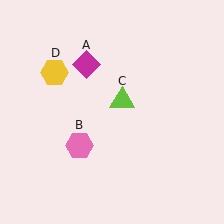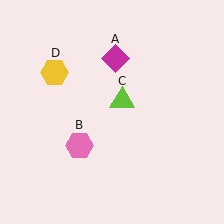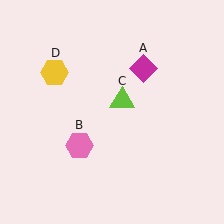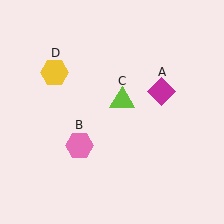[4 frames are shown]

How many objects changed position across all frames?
1 object changed position: magenta diamond (object A).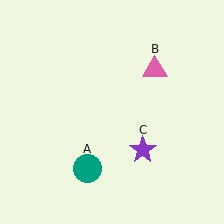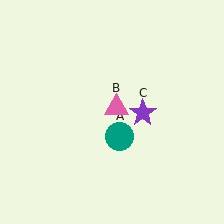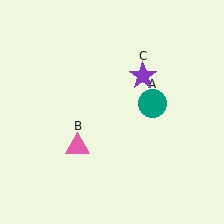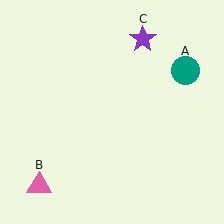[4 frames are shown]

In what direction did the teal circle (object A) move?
The teal circle (object A) moved up and to the right.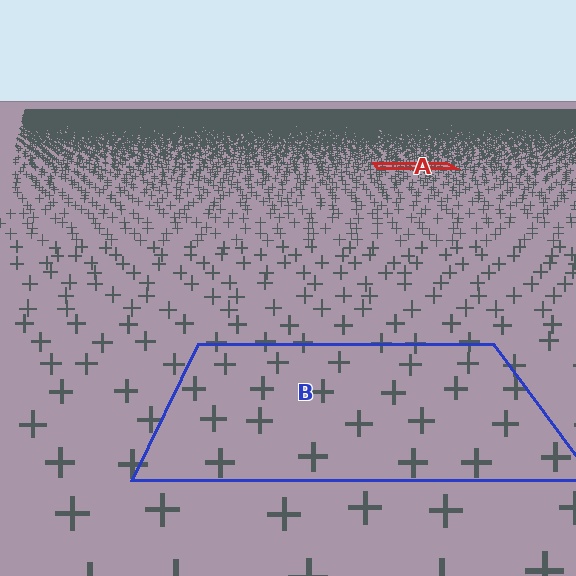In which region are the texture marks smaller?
The texture marks are smaller in region A, because it is farther away.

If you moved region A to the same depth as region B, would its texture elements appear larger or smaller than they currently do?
They would appear larger. At a closer depth, the same texture elements are projected at a bigger on-screen size.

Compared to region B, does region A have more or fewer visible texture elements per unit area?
Region A has more texture elements per unit area — they are packed more densely because it is farther away.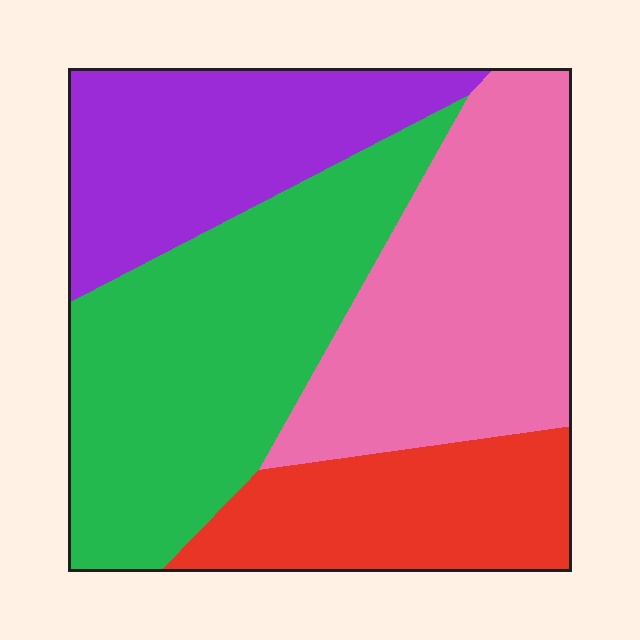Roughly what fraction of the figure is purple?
Purple takes up less than a quarter of the figure.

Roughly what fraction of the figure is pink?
Pink covers around 30% of the figure.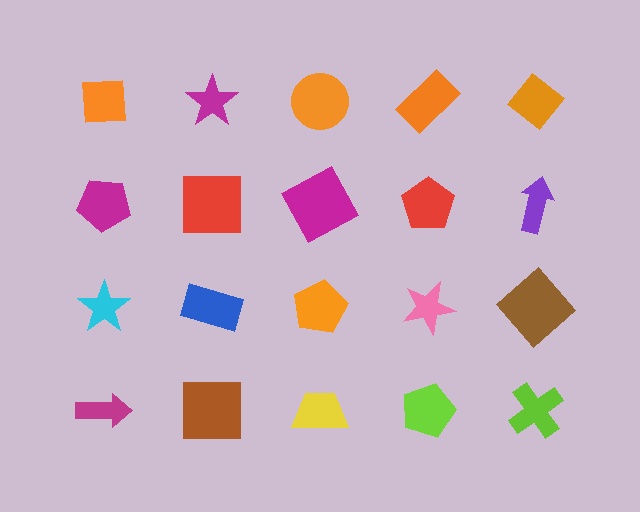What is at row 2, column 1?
A magenta pentagon.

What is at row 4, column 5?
A lime cross.